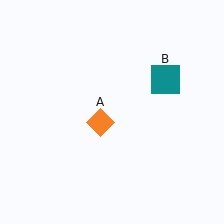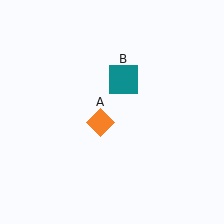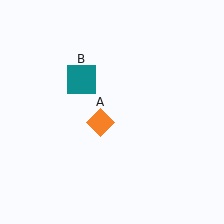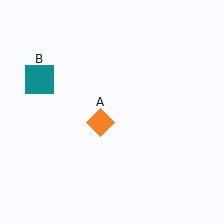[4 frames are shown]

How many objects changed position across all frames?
1 object changed position: teal square (object B).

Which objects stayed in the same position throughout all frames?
Orange diamond (object A) remained stationary.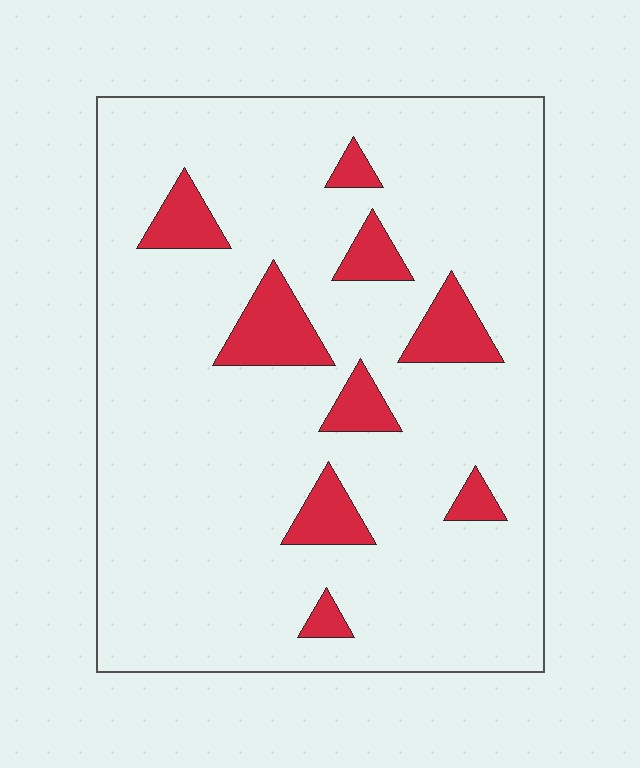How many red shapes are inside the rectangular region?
9.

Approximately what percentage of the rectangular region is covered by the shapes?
Approximately 10%.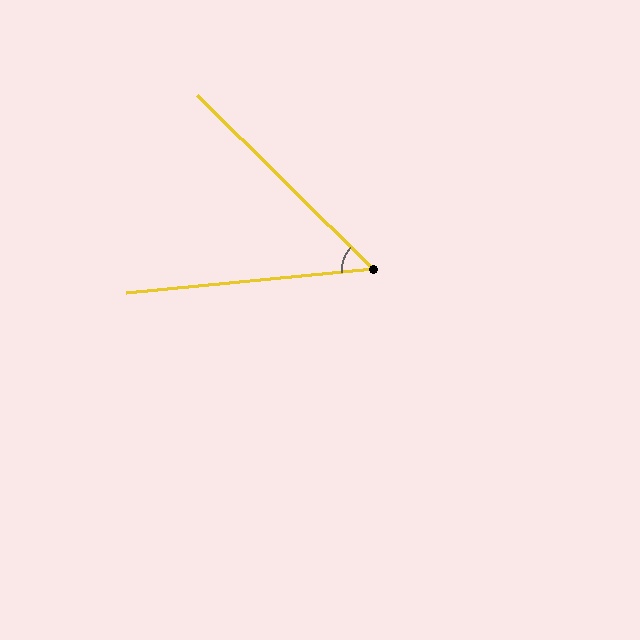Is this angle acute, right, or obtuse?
It is acute.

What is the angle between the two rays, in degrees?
Approximately 50 degrees.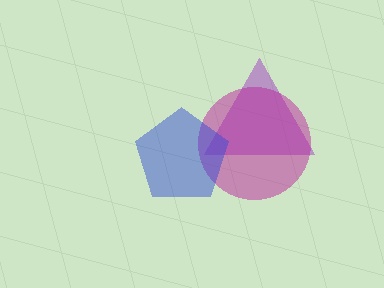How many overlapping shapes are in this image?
There are 3 overlapping shapes in the image.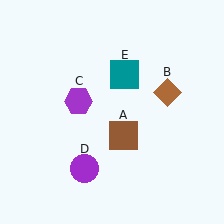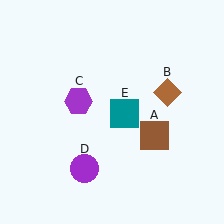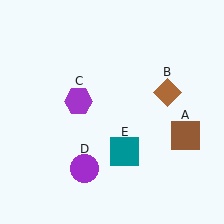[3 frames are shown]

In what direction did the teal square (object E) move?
The teal square (object E) moved down.